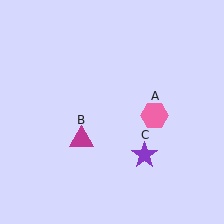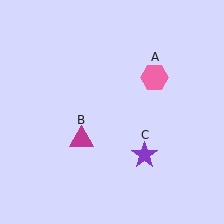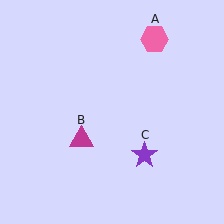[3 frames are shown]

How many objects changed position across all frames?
1 object changed position: pink hexagon (object A).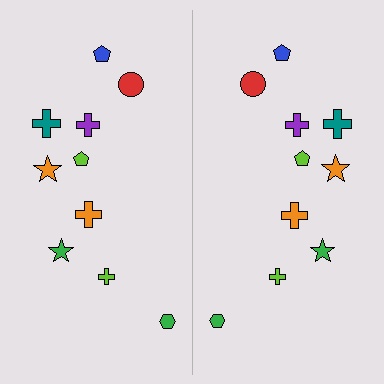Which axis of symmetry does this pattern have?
The pattern has a vertical axis of symmetry running through the center of the image.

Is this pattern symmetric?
Yes, this pattern has bilateral (reflection) symmetry.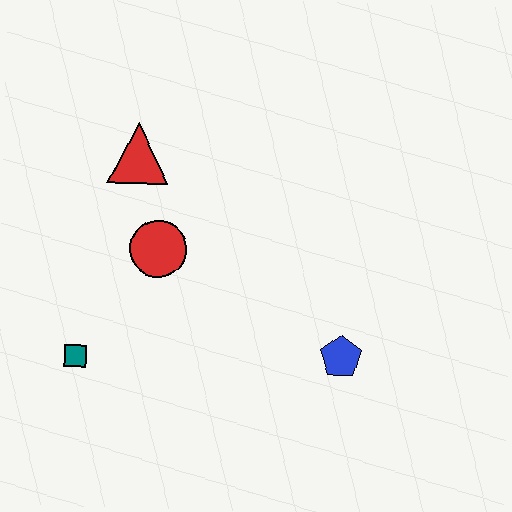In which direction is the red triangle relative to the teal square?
The red triangle is above the teal square.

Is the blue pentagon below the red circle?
Yes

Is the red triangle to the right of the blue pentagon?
No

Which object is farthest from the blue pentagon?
The red triangle is farthest from the blue pentagon.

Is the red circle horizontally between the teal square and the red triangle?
No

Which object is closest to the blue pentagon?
The red circle is closest to the blue pentagon.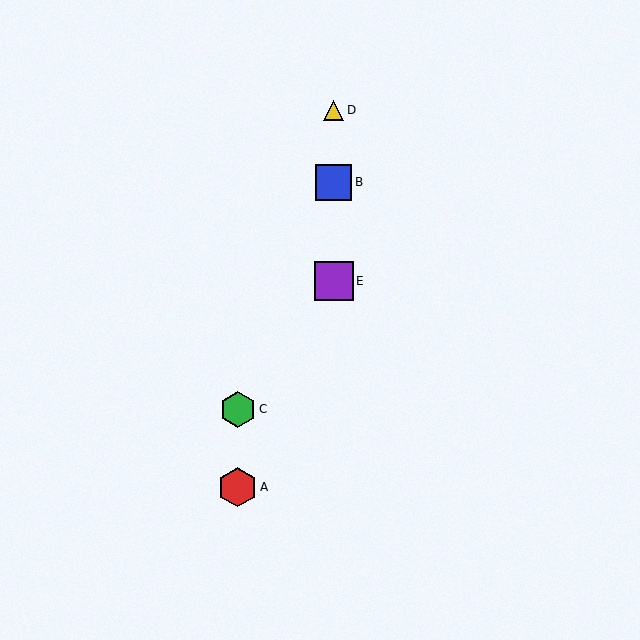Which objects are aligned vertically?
Objects B, D, E are aligned vertically.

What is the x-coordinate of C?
Object C is at x≈238.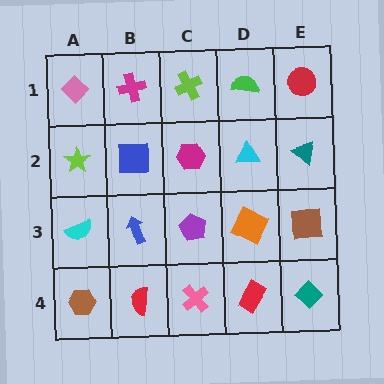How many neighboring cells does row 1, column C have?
3.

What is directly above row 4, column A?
A cyan semicircle.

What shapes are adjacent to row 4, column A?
A cyan semicircle (row 3, column A), a red semicircle (row 4, column B).